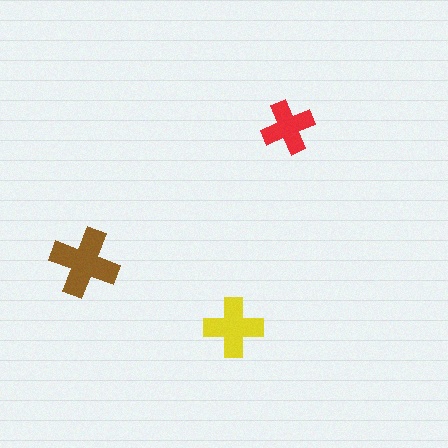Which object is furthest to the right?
The red cross is rightmost.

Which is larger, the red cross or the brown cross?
The brown one.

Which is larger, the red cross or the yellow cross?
The yellow one.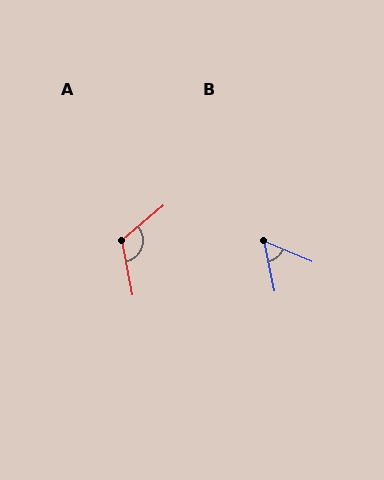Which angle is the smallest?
B, at approximately 55 degrees.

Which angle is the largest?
A, at approximately 119 degrees.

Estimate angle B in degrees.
Approximately 55 degrees.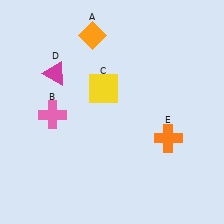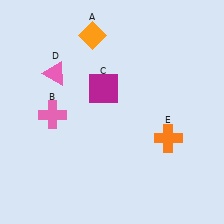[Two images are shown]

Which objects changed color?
C changed from yellow to magenta. D changed from magenta to pink.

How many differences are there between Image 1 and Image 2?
There are 2 differences between the two images.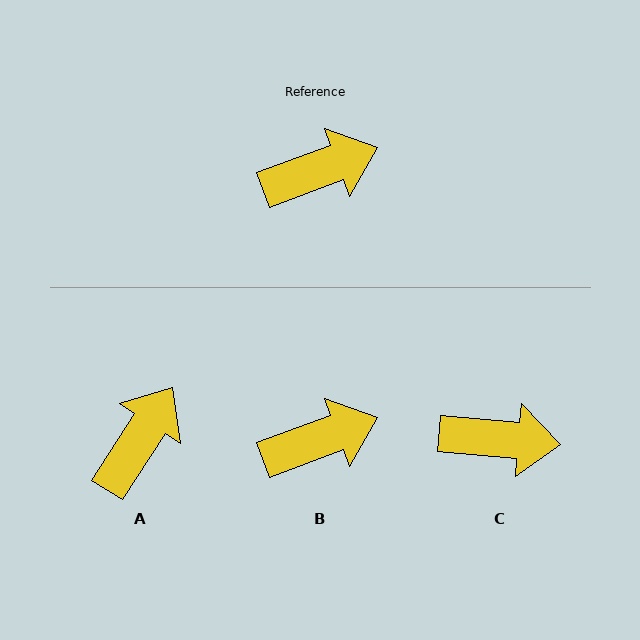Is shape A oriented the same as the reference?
No, it is off by about 37 degrees.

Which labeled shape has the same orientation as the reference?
B.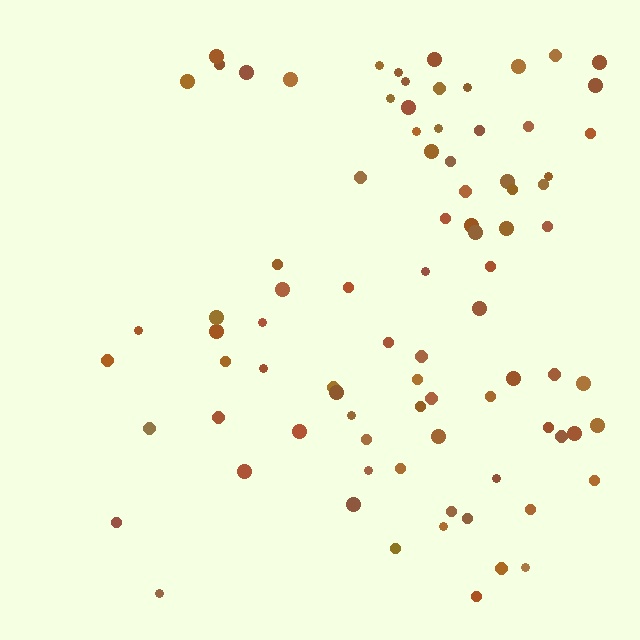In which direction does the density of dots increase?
From left to right, with the right side densest.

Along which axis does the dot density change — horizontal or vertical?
Horizontal.